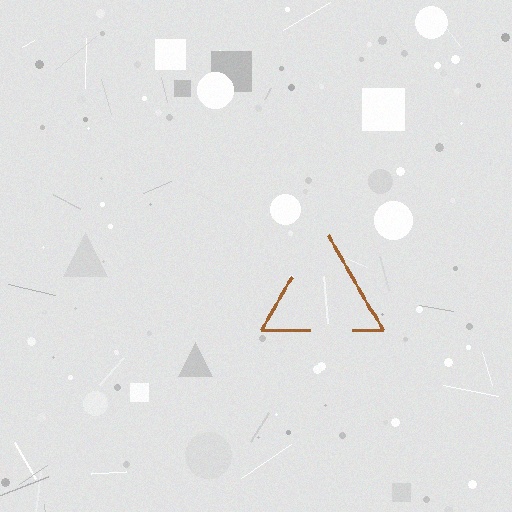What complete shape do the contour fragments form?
The contour fragments form a triangle.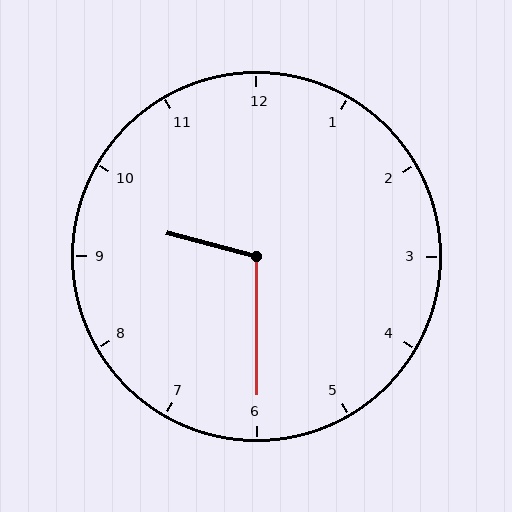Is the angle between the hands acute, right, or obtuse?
It is obtuse.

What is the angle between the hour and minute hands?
Approximately 105 degrees.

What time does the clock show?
9:30.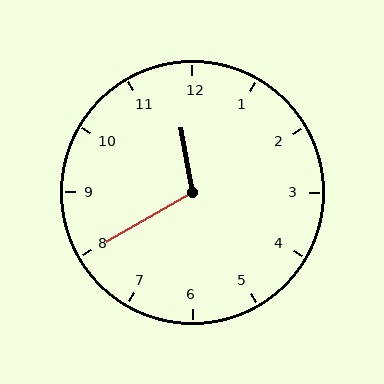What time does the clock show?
11:40.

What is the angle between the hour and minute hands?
Approximately 110 degrees.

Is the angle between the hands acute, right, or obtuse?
It is obtuse.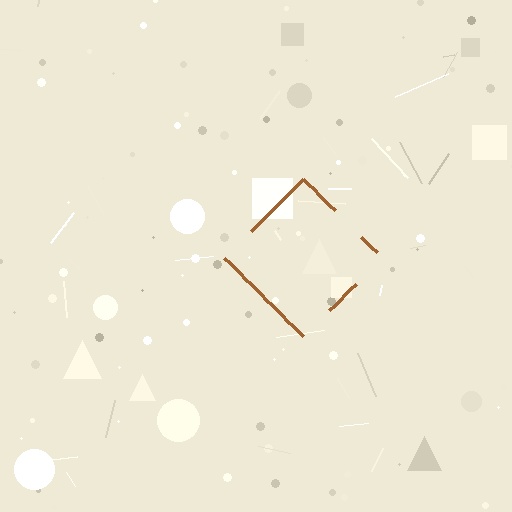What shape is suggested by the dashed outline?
The dashed outline suggests a diamond.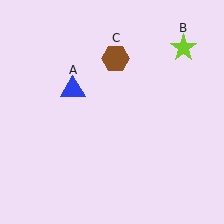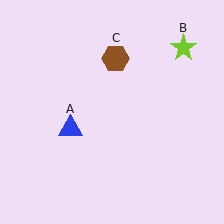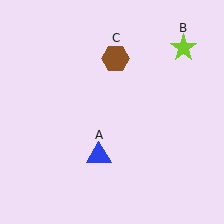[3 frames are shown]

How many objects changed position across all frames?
1 object changed position: blue triangle (object A).